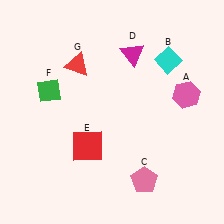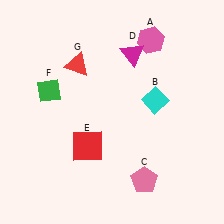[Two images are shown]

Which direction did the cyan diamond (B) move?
The cyan diamond (B) moved down.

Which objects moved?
The objects that moved are: the pink hexagon (A), the cyan diamond (B).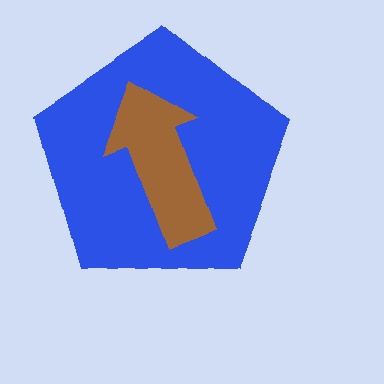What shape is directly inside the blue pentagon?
The brown arrow.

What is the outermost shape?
The blue pentagon.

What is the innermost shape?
The brown arrow.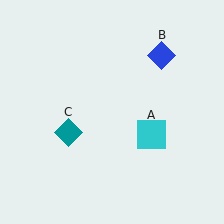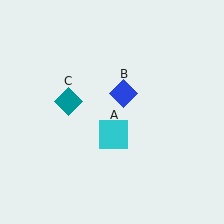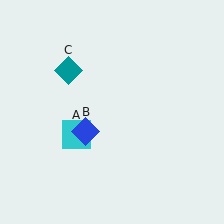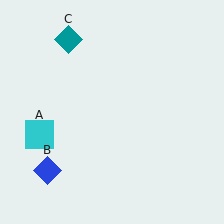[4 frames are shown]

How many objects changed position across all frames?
3 objects changed position: cyan square (object A), blue diamond (object B), teal diamond (object C).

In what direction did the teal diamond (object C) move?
The teal diamond (object C) moved up.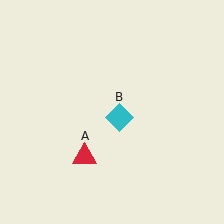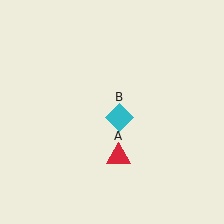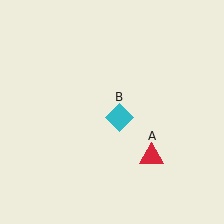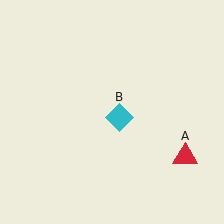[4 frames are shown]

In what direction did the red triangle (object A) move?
The red triangle (object A) moved right.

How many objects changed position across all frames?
1 object changed position: red triangle (object A).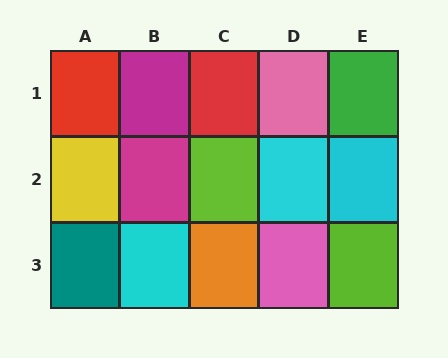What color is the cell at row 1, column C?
Red.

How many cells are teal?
1 cell is teal.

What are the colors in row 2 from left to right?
Yellow, magenta, lime, cyan, cyan.